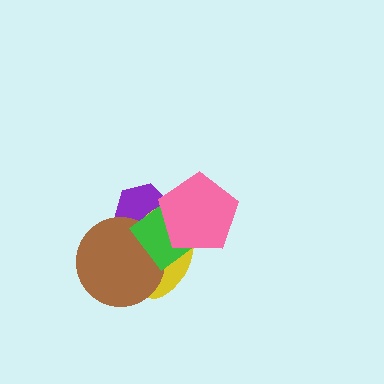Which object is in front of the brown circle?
The green diamond is in front of the brown circle.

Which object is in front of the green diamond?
The pink pentagon is in front of the green diamond.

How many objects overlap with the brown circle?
3 objects overlap with the brown circle.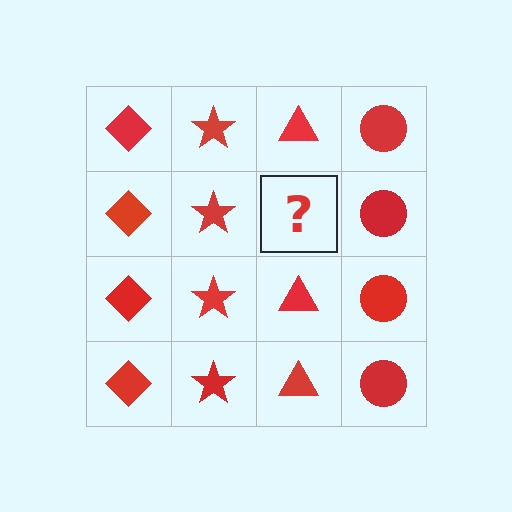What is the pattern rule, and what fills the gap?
The rule is that each column has a consistent shape. The gap should be filled with a red triangle.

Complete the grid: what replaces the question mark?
The question mark should be replaced with a red triangle.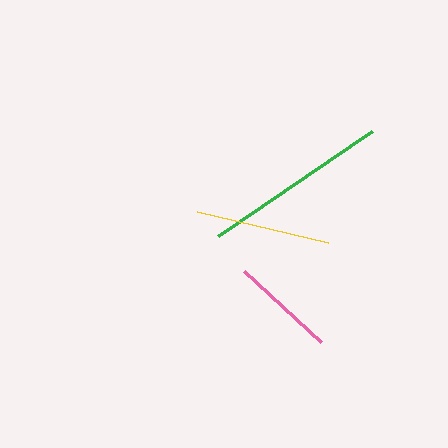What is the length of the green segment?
The green segment is approximately 187 pixels long.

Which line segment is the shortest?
The pink line is the shortest at approximately 105 pixels.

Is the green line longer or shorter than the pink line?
The green line is longer than the pink line.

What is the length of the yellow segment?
The yellow segment is approximately 135 pixels long.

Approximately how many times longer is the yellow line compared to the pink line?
The yellow line is approximately 1.3 times the length of the pink line.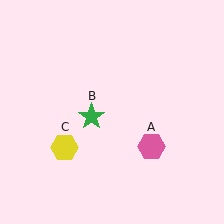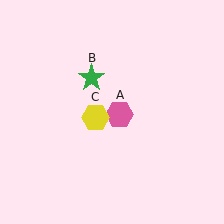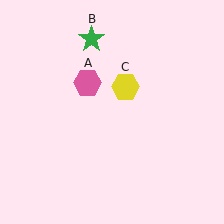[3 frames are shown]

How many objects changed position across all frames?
3 objects changed position: pink hexagon (object A), green star (object B), yellow hexagon (object C).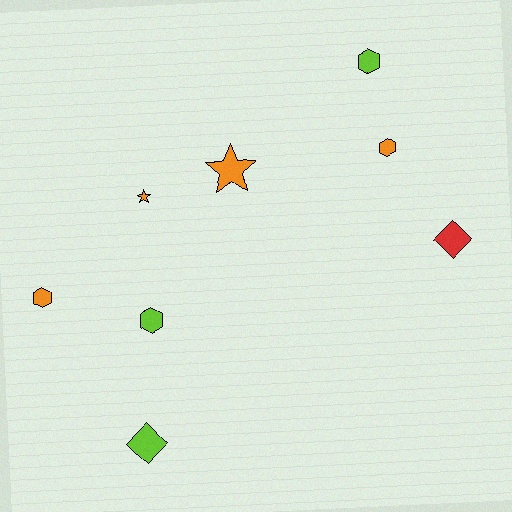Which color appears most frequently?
Orange, with 4 objects.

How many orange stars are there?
There are 2 orange stars.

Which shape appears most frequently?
Hexagon, with 4 objects.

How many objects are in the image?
There are 8 objects.